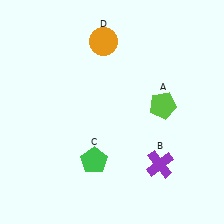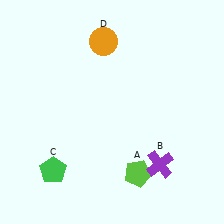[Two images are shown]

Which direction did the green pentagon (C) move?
The green pentagon (C) moved left.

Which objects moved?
The objects that moved are: the lime pentagon (A), the green pentagon (C).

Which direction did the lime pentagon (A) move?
The lime pentagon (A) moved down.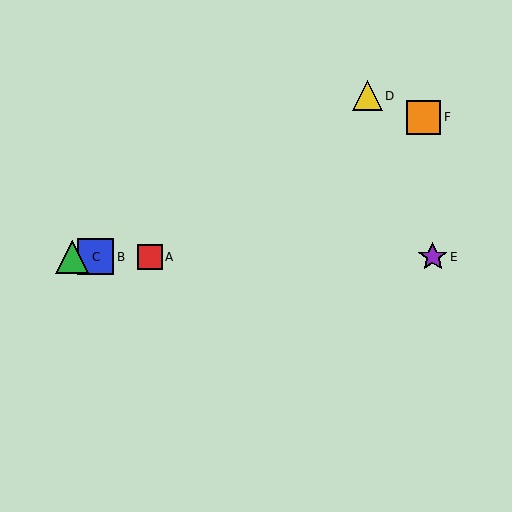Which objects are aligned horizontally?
Objects A, B, C, E are aligned horizontally.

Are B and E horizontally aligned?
Yes, both are at y≈257.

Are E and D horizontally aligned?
No, E is at y≈257 and D is at y≈96.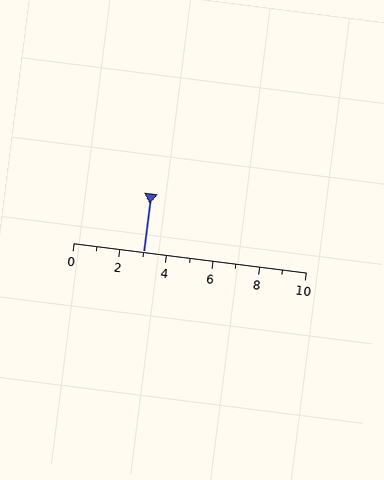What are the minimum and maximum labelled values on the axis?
The axis runs from 0 to 10.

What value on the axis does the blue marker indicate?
The marker indicates approximately 3.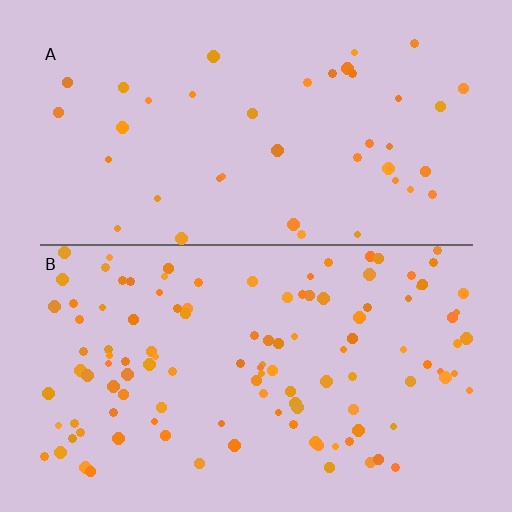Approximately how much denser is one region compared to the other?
Approximately 2.9× — region B over region A.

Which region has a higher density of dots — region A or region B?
B (the bottom).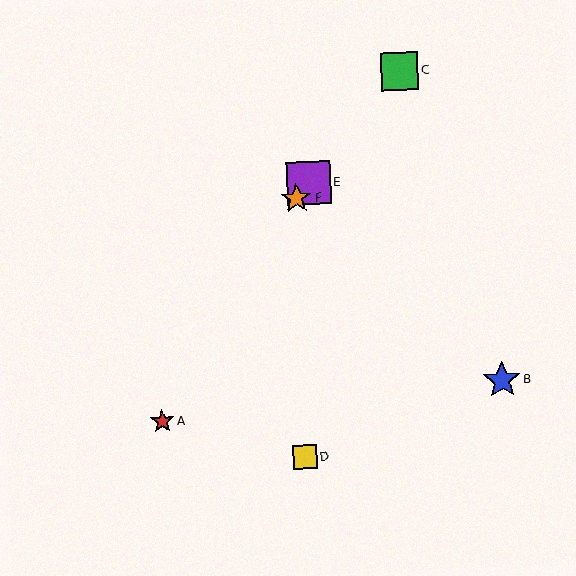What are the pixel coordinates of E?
Object E is at (309, 183).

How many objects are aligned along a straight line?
3 objects (C, E, F) are aligned along a straight line.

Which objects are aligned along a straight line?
Objects C, E, F are aligned along a straight line.